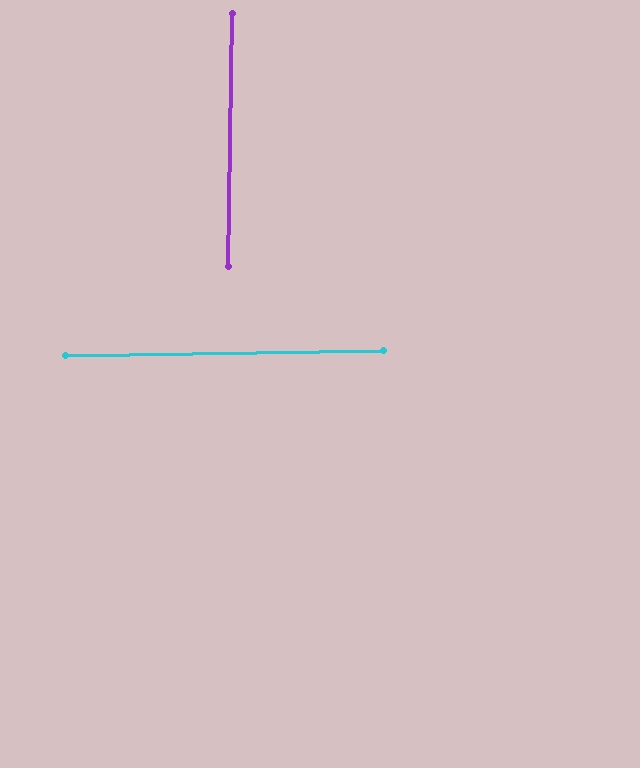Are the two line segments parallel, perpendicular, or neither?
Perpendicular — they meet at approximately 88°.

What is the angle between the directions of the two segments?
Approximately 88 degrees.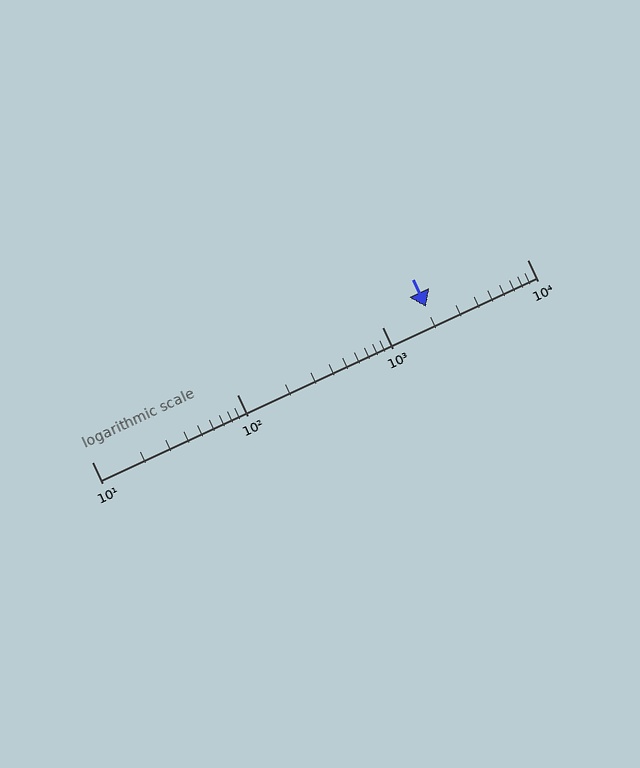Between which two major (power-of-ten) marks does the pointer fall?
The pointer is between 1000 and 10000.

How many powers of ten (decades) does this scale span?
The scale spans 3 decades, from 10 to 10000.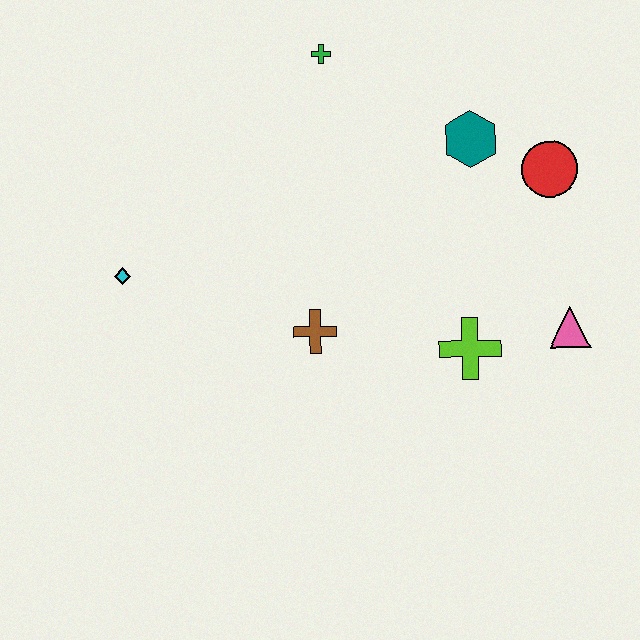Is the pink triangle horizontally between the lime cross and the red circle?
No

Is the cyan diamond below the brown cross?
No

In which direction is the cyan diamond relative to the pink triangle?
The cyan diamond is to the left of the pink triangle.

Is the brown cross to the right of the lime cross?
No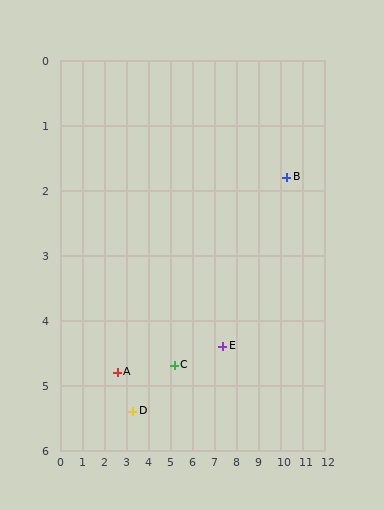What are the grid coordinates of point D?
Point D is at approximately (3.3, 5.4).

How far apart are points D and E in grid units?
Points D and E are about 4.2 grid units apart.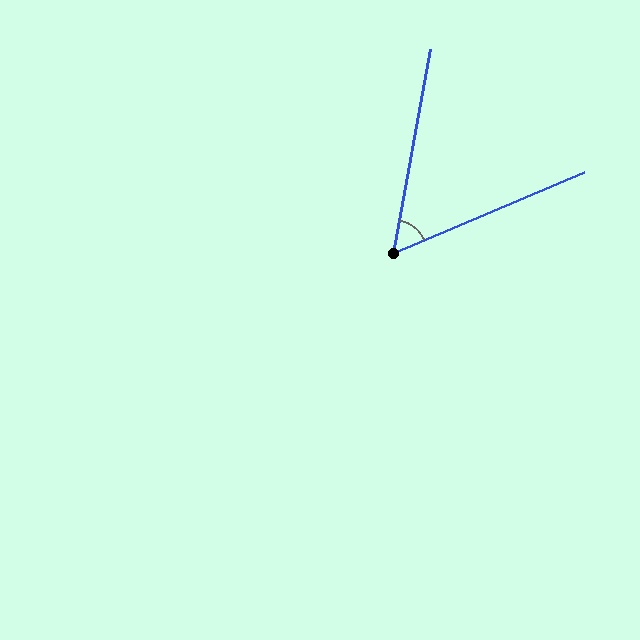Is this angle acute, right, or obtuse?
It is acute.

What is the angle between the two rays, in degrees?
Approximately 57 degrees.